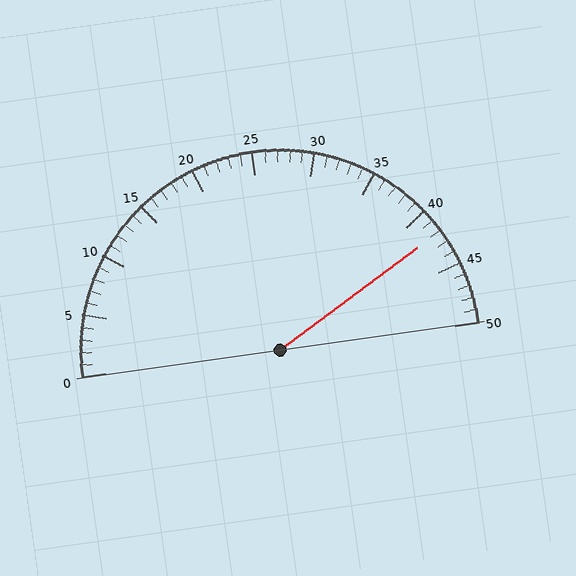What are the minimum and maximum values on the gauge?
The gauge ranges from 0 to 50.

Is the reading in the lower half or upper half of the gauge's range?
The reading is in the upper half of the range (0 to 50).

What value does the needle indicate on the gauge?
The needle indicates approximately 42.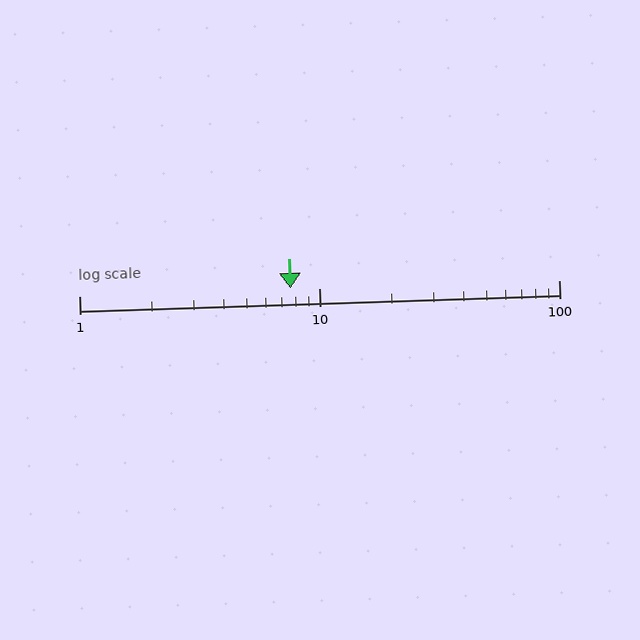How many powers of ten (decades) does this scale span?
The scale spans 2 decades, from 1 to 100.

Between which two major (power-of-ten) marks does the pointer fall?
The pointer is between 1 and 10.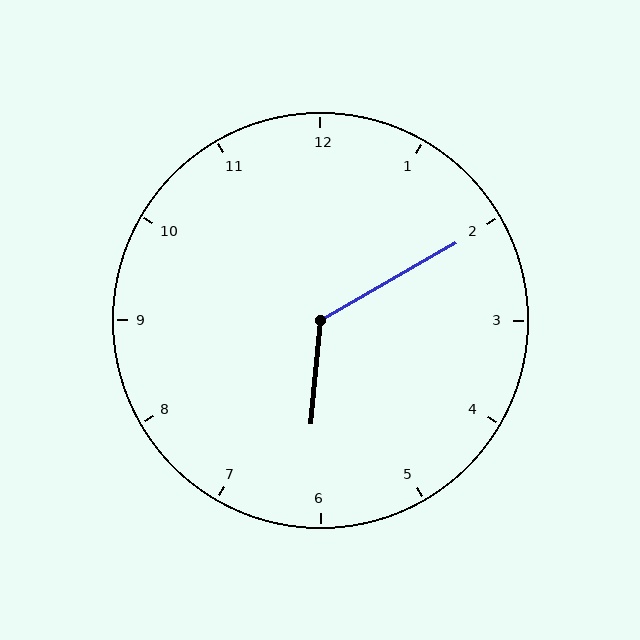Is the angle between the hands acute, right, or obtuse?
It is obtuse.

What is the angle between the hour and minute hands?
Approximately 125 degrees.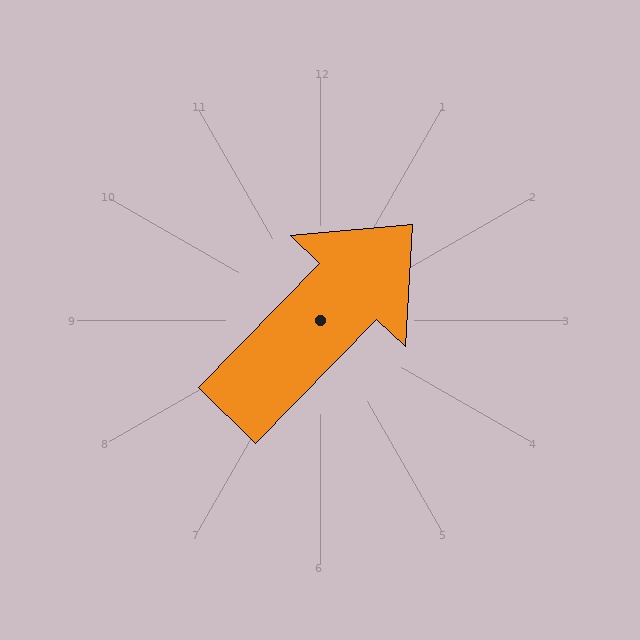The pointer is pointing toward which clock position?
Roughly 1 o'clock.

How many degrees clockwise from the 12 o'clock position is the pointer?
Approximately 44 degrees.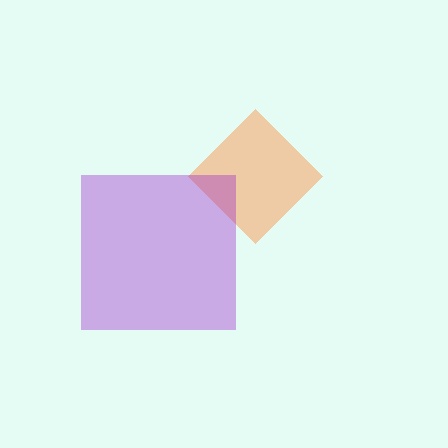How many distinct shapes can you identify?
There are 2 distinct shapes: an orange diamond, a purple square.